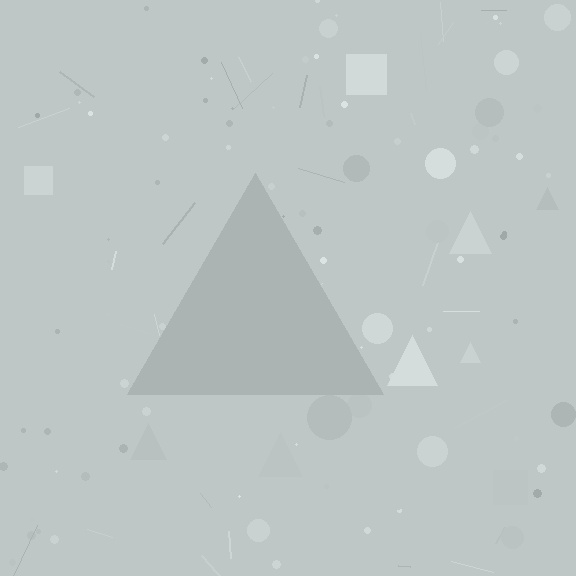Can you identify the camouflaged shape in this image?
The camouflaged shape is a triangle.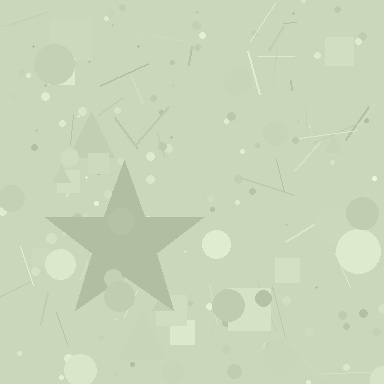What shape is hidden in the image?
A star is hidden in the image.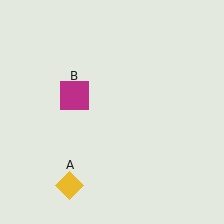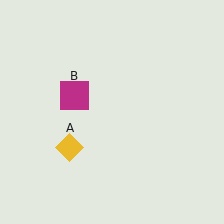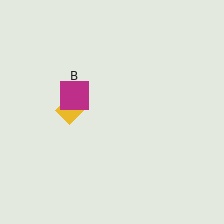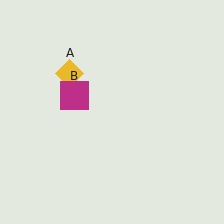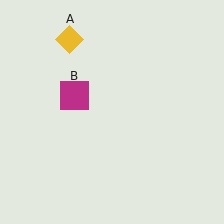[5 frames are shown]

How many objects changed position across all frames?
1 object changed position: yellow diamond (object A).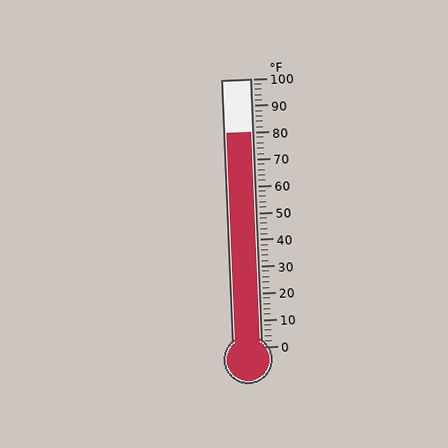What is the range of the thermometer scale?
The thermometer scale ranges from 0°F to 100°F.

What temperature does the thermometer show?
The thermometer shows approximately 80°F.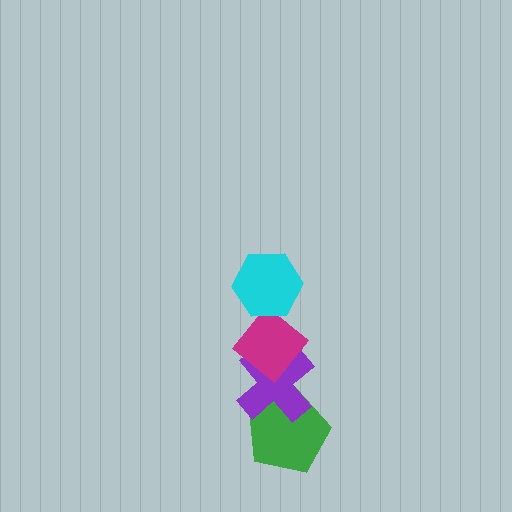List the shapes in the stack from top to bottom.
From top to bottom: the cyan hexagon, the magenta diamond, the purple cross, the green pentagon.